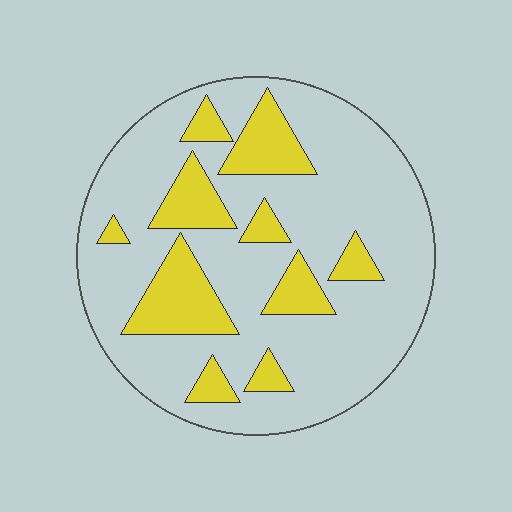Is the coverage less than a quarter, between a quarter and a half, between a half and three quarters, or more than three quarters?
Less than a quarter.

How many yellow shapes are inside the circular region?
10.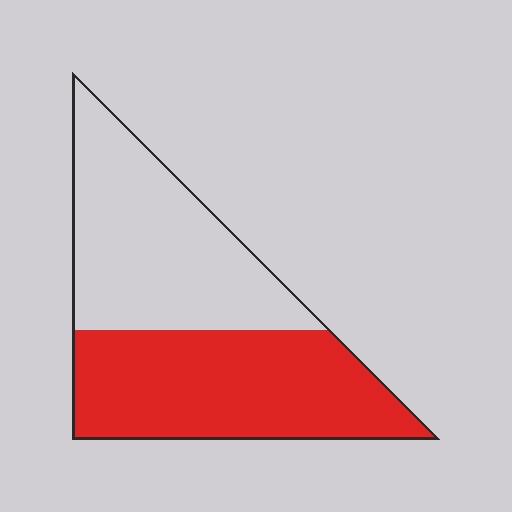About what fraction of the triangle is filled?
About one half (1/2).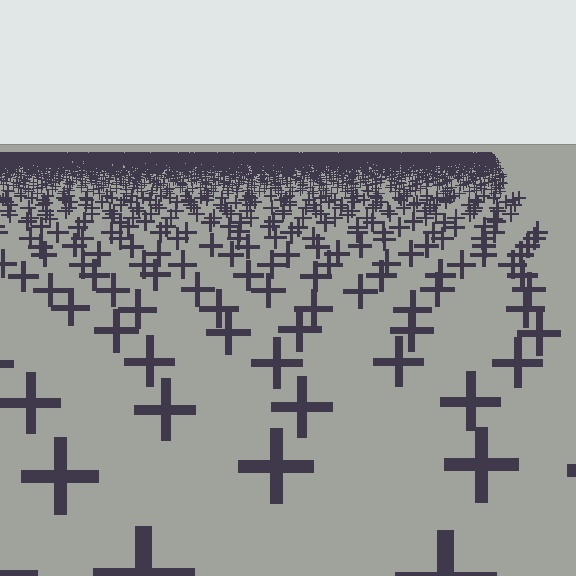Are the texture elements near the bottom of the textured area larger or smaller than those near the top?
Larger. Near the bottom, elements are closer to the viewer and appear at a bigger on-screen size.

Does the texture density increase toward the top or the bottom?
Density increases toward the top.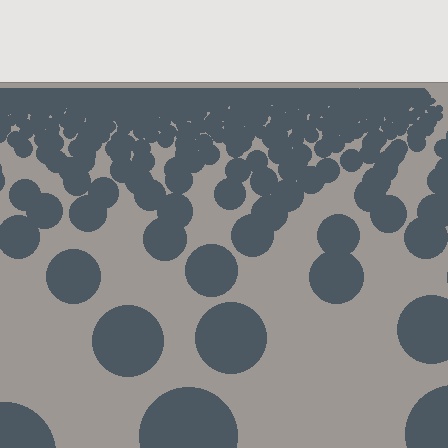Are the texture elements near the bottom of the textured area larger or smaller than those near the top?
Larger. Near the bottom, elements are closer to the viewer and appear at a bigger on-screen size.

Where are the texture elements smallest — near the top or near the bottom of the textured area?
Near the top.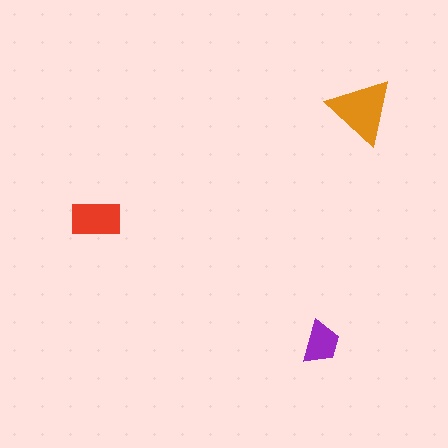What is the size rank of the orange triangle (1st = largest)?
1st.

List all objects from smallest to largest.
The purple trapezoid, the red rectangle, the orange triangle.